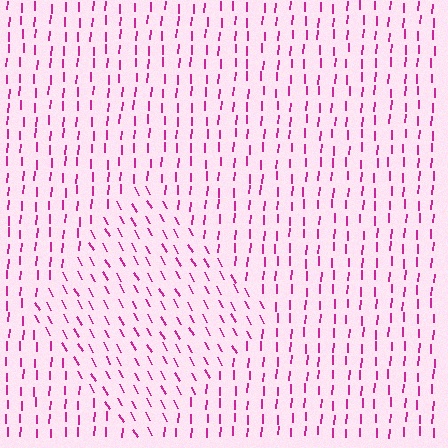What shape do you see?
I see a diamond.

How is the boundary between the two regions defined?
The boundary is defined purely by a change in line orientation (approximately 32 degrees difference). All lines are the same color and thickness.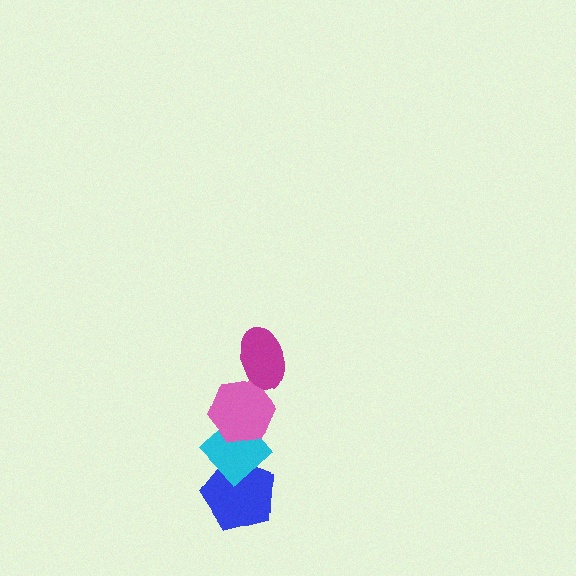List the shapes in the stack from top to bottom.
From top to bottom: the magenta ellipse, the pink hexagon, the cyan diamond, the blue pentagon.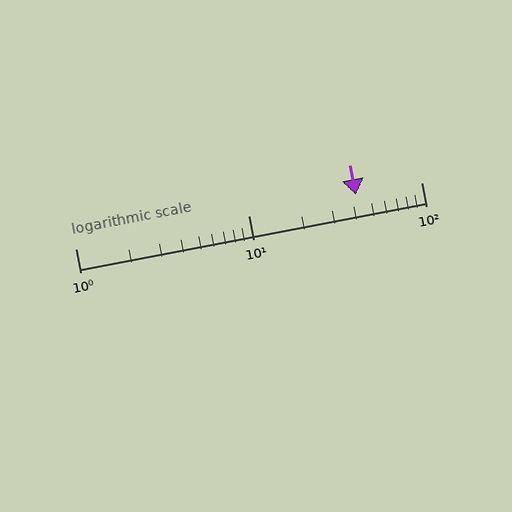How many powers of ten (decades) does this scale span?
The scale spans 2 decades, from 1 to 100.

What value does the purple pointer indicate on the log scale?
The pointer indicates approximately 42.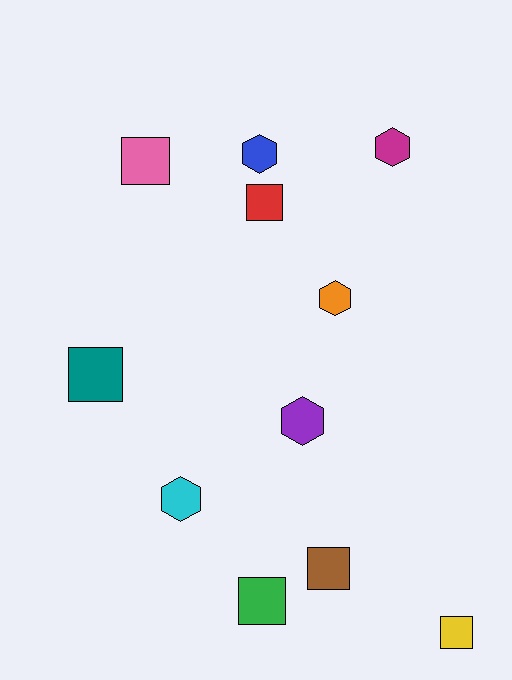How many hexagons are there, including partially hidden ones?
There are 5 hexagons.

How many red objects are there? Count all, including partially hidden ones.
There is 1 red object.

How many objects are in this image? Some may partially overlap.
There are 11 objects.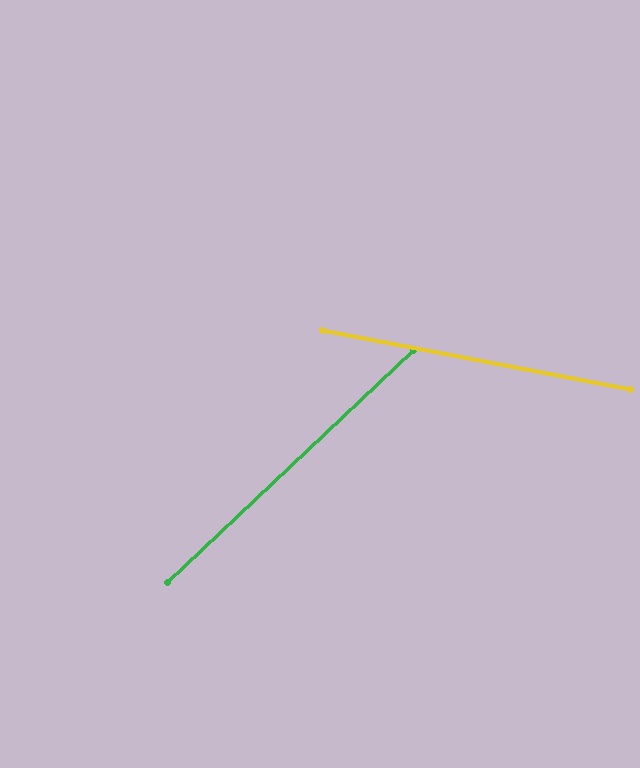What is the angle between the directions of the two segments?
Approximately 54 degrees.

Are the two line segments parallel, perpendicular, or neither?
Neither parallel nor perpendicular — they differ by about 54°.